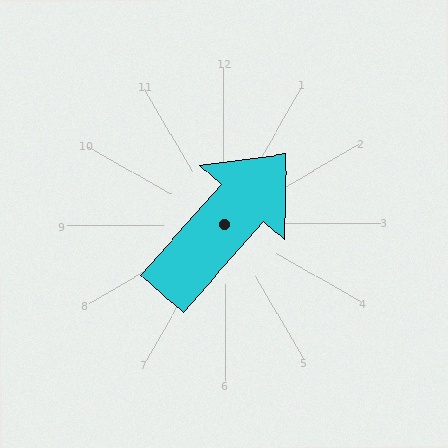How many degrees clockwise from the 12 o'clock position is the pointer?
Approximately 42 degrees.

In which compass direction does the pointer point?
Northeast.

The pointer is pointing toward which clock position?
Roughly 1 o'clock.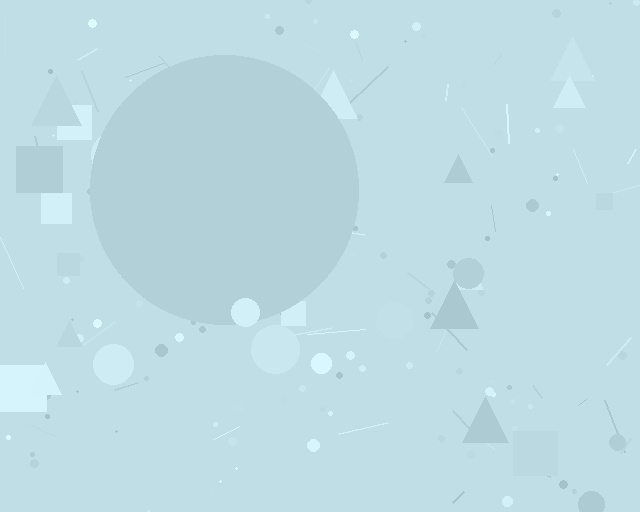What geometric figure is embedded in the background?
A circle is embedded in the background.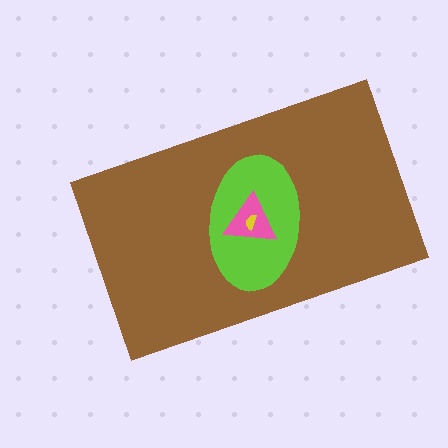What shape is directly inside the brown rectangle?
The lime ellipse.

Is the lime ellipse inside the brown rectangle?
Yes.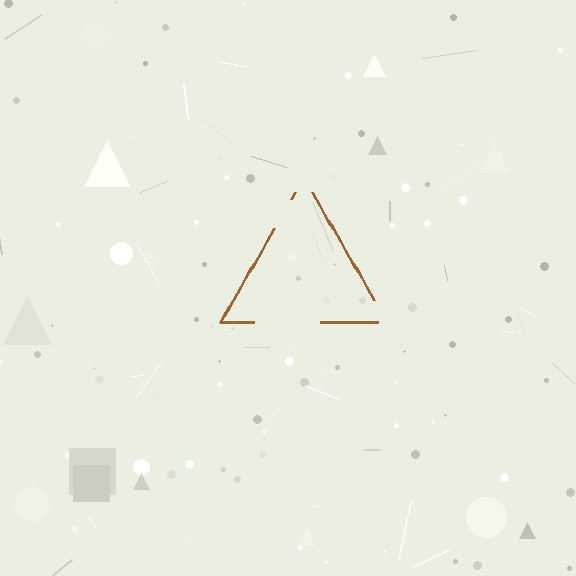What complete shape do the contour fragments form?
The contour fragments form a triangle.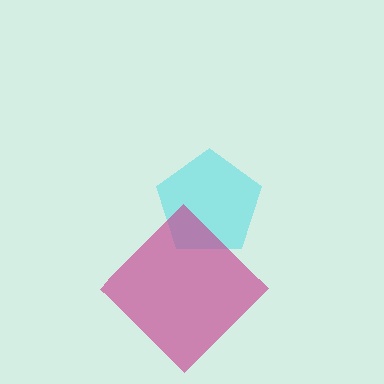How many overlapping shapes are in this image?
There are 2 overlapping shapes in the image.